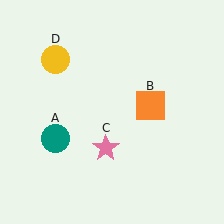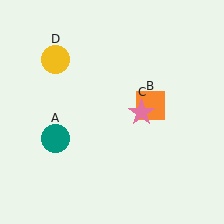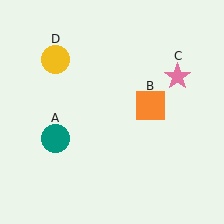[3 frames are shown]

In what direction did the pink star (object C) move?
The pink star (object C) moved up and to the right.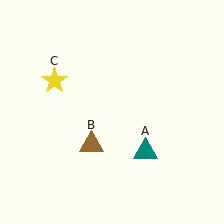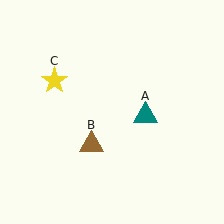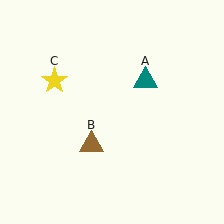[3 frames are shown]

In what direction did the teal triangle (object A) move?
The teal triangle (object A) moved up.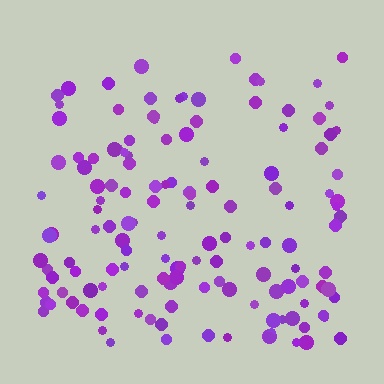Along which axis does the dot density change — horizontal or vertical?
Vertical.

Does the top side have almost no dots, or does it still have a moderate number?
Still a moderate number, just noticeably fewer than the bottom.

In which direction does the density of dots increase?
From top to bottom, with the bottom side densest.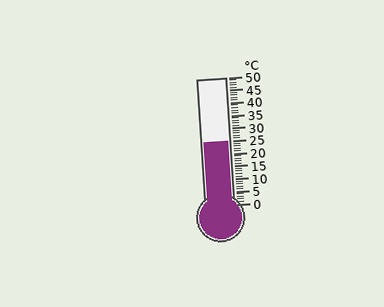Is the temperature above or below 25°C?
The temperature is at 25°C.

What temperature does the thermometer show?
The thermometer shows approximately 25°C.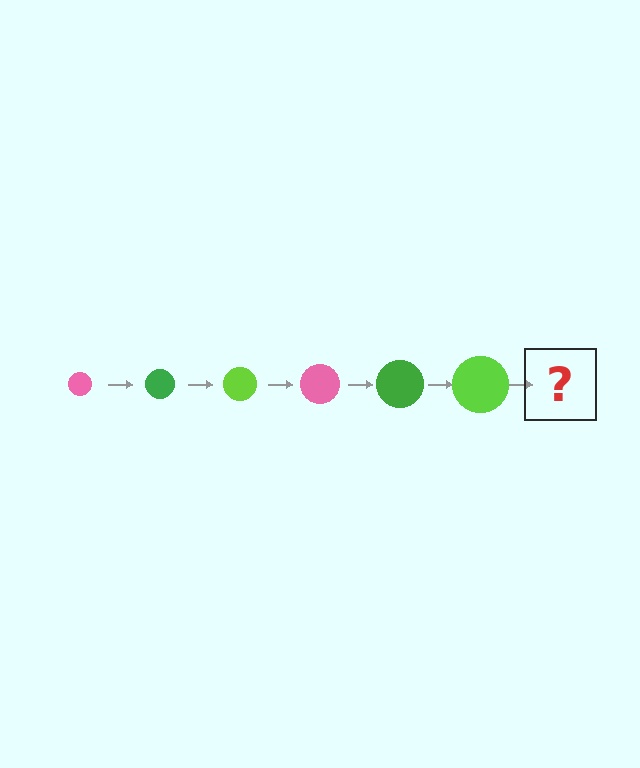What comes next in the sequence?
The next element should be a pink circle, larger than the previous one.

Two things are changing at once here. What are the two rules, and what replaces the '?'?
The two rules are that the circle grows larger each step and the color cycles through pink, green, and lime. The '?' should be a pink circle, larger than the previous one.